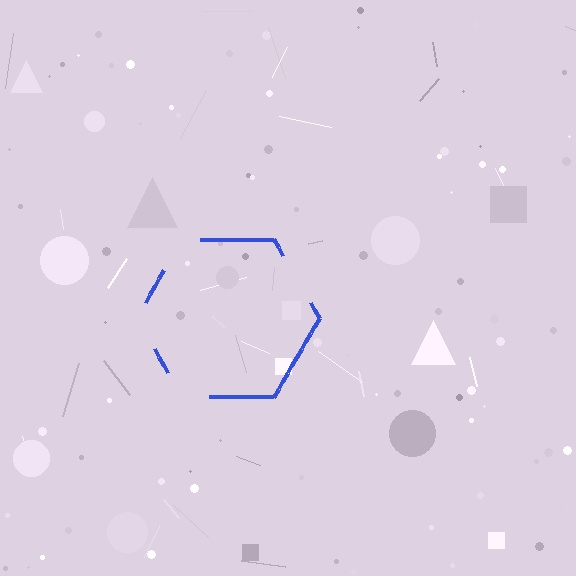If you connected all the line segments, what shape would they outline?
They would outline a hexagon.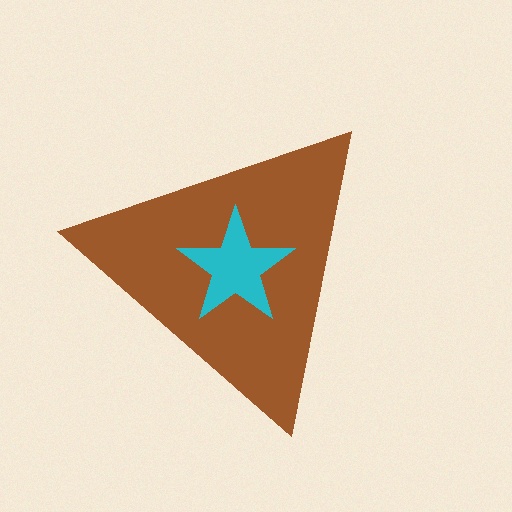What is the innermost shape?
The cyan star.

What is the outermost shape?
The brown triangle.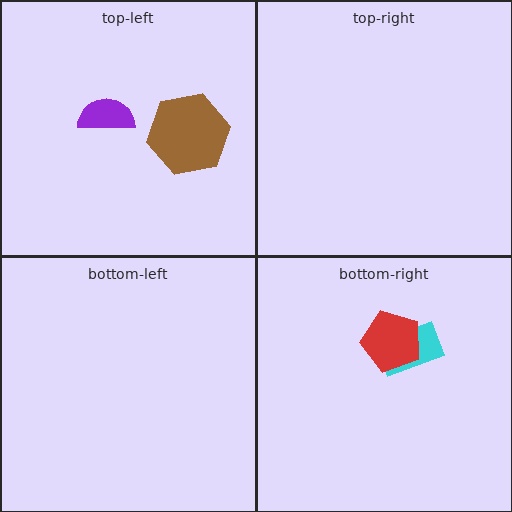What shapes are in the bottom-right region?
The cyan rectangle, the red pentagon.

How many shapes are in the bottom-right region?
2.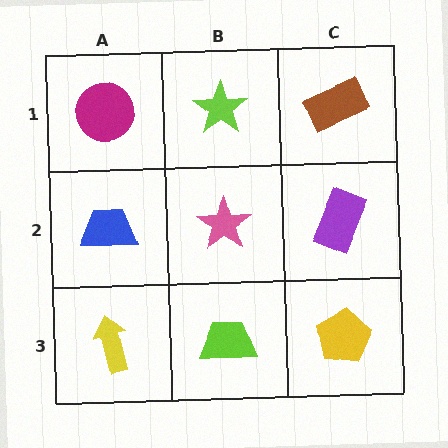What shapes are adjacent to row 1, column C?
A purple rectangle (row 2, column C), a lime star (row 1, column B).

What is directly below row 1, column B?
A pink star.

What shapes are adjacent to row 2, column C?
A brown rectangle (row 1, column C), a yellow pentagon (row 3, column C), a pink star (row 2, column B).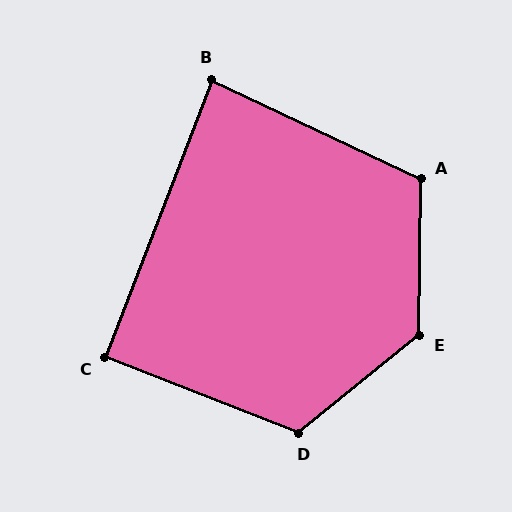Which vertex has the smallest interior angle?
B, at approximately 86 degrees.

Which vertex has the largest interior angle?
E, at approximately 129 degrees.